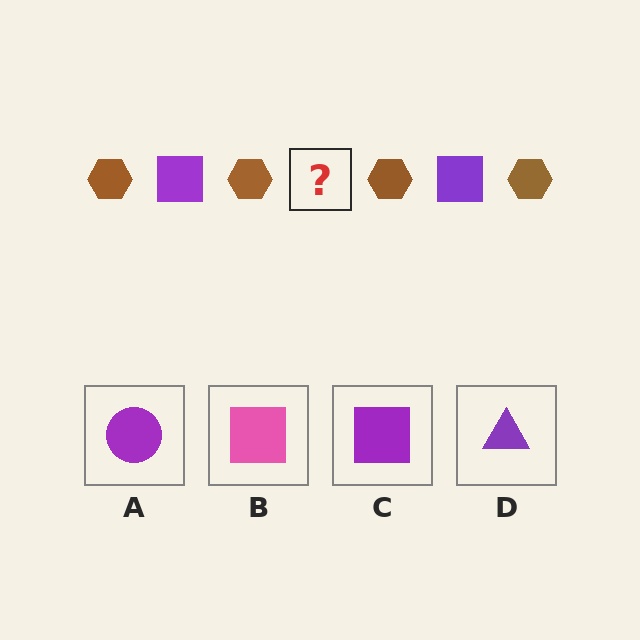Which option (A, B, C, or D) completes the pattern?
C.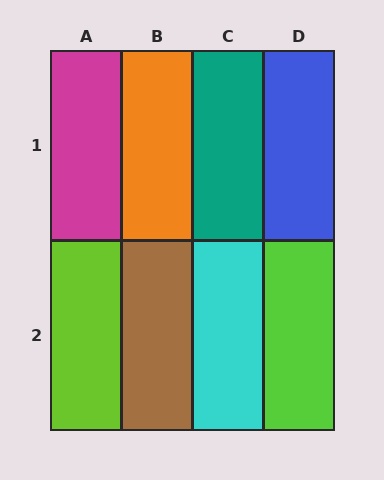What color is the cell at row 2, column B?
Brown.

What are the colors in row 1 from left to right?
Magenta, orange, teal, blue.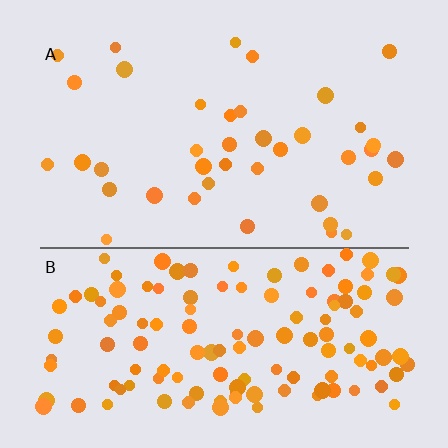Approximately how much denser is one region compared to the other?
Approximately 3.3× — region B over region A.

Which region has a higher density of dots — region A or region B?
B (the bottom).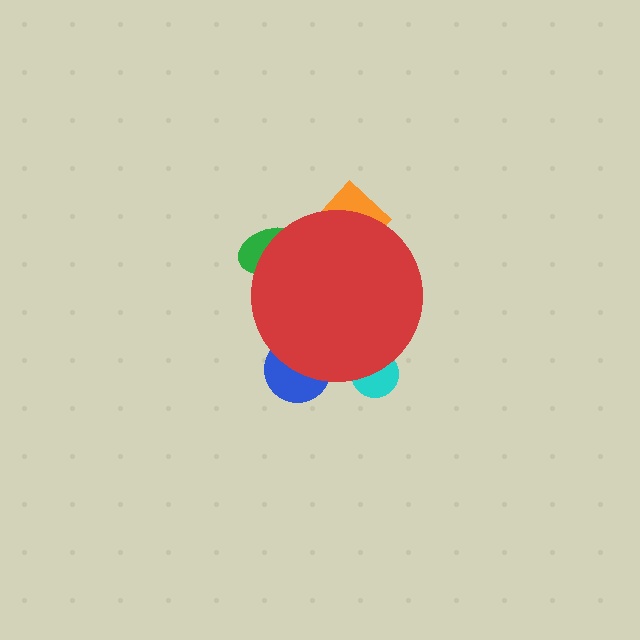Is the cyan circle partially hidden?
Yes, the cyan circle is partially hidden behind the red circle.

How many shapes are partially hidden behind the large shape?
4 shapes are partially hidden.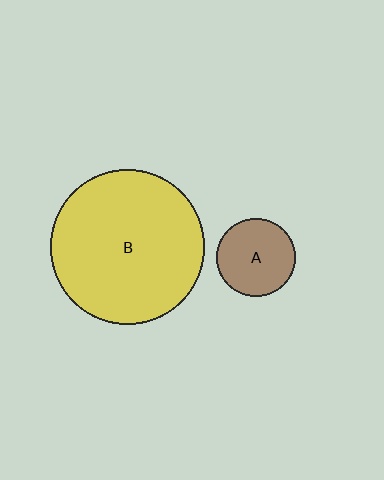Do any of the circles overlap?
No, none of the circles overlap.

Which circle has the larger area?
Circle B (yellow).